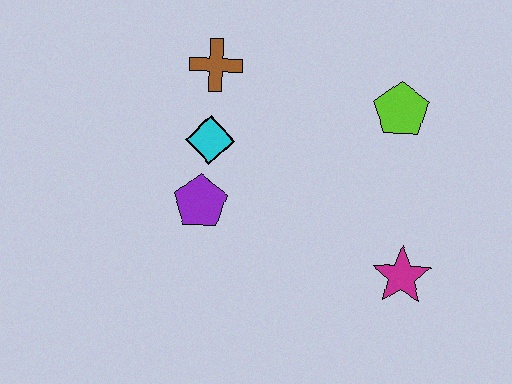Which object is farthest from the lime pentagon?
The purple pentagon is farthest from the lime pentagon.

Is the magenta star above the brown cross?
No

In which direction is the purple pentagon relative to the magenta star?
The purple pentagon is to the left of the magenta star.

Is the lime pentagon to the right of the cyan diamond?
Yes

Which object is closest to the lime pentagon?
The magenta star is closest to the lime pentagon.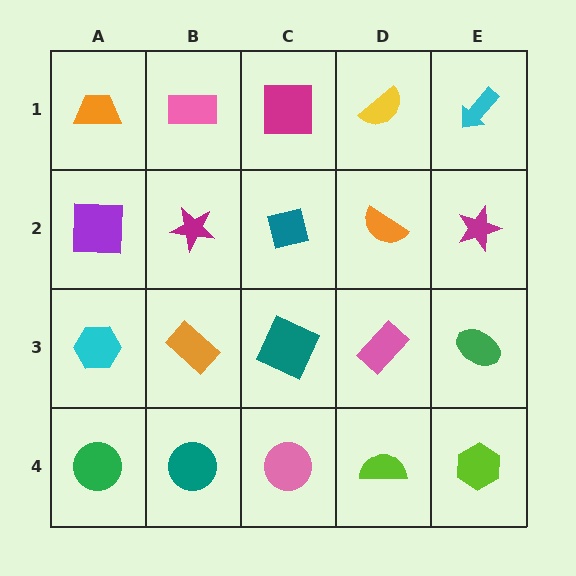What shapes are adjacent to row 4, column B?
An orange rectangle (row 3, column B), a green circle (row 4, column A), a pink circle (row 4, column C).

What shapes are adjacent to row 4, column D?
A pink rectangle (row 3, column D), a pink circle (row 4, column C), a lime hexagon (row 4, column E).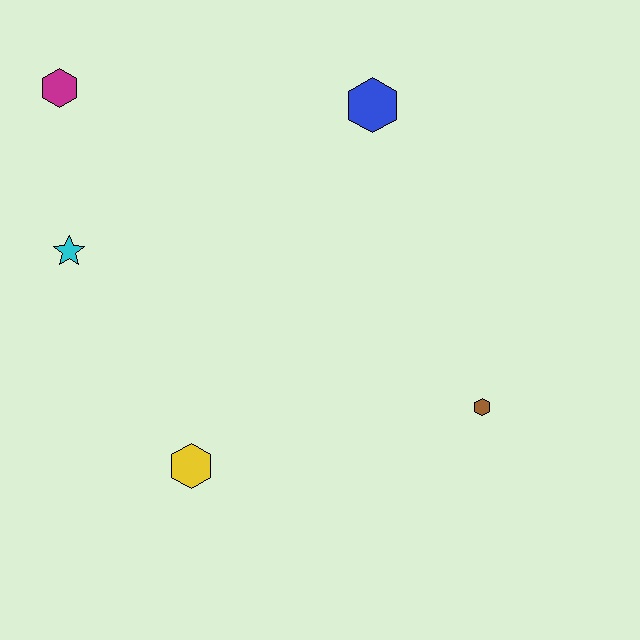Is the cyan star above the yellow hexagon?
Yes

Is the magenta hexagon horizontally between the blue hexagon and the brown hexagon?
No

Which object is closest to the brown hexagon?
The yellow hexagon is closest to the brown hexagon.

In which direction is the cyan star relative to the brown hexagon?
The cyan star is to the left of the brown hexagon.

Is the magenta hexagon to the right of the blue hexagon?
No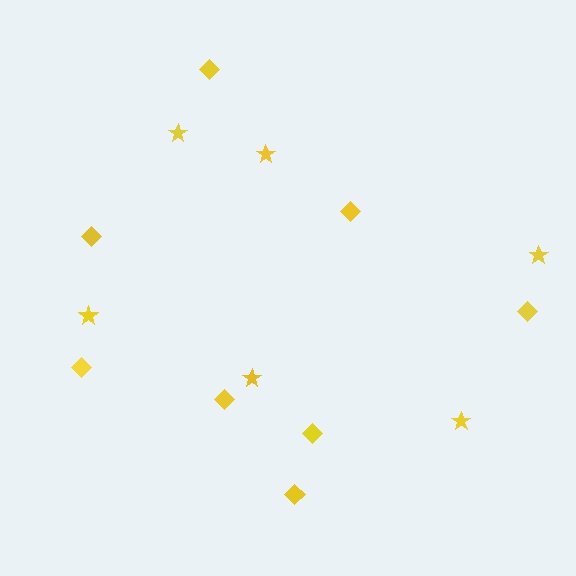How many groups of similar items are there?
There are 2 groups: one group of diamonds (8) and one group of stars (6).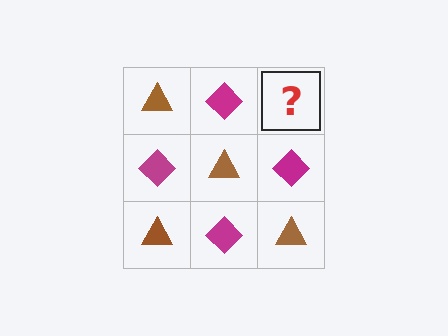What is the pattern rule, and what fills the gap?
The rule is that it alternates brown triangle and magenta diamond in a checkerboard pattern. The gap should be filled with a brown triangle.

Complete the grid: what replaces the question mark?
The question mark should be replaced with a brown triangle.